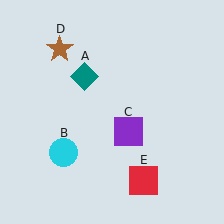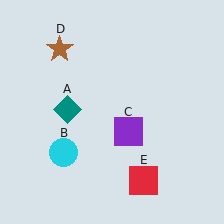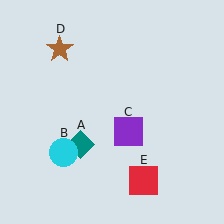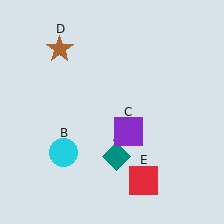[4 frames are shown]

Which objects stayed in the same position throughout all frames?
Cyan circle (object B) and purple square (object C) and brown star (object D) and red square (object E) remained stationary.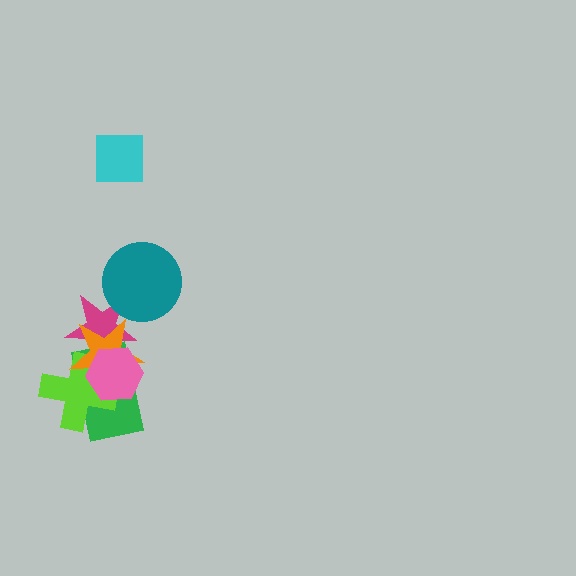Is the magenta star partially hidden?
Yes, it is partially covered by another shape.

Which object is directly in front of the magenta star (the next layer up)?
The green rectangle is directly in front of the magenta star.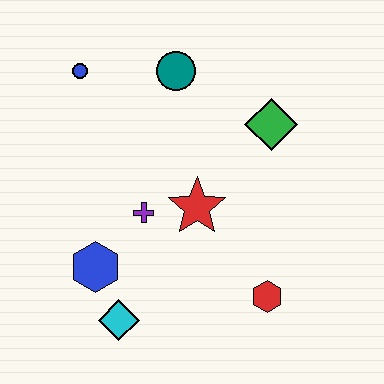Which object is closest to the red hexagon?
The red star is closest to the red hexagon.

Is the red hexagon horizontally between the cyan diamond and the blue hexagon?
No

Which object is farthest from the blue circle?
The red hexagon is farthest from the blue circle.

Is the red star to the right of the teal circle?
Yes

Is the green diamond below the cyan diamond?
No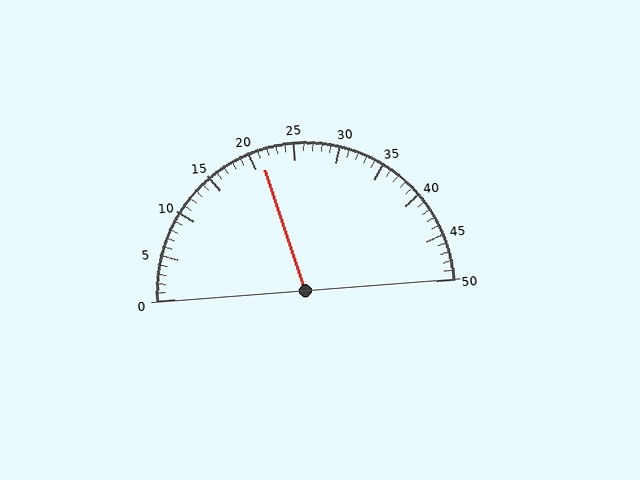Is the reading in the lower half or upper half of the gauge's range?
The reading is in the lower half of the range (0 to 50).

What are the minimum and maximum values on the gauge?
The gauge ranges from 0 to 50.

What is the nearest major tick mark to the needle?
The nearest major tick mark is 20.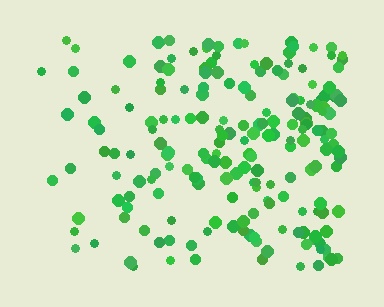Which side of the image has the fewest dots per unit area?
The left.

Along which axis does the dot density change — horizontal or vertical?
Horizontal.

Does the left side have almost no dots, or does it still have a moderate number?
Still a moderate number, just noticeably fewer than the right.